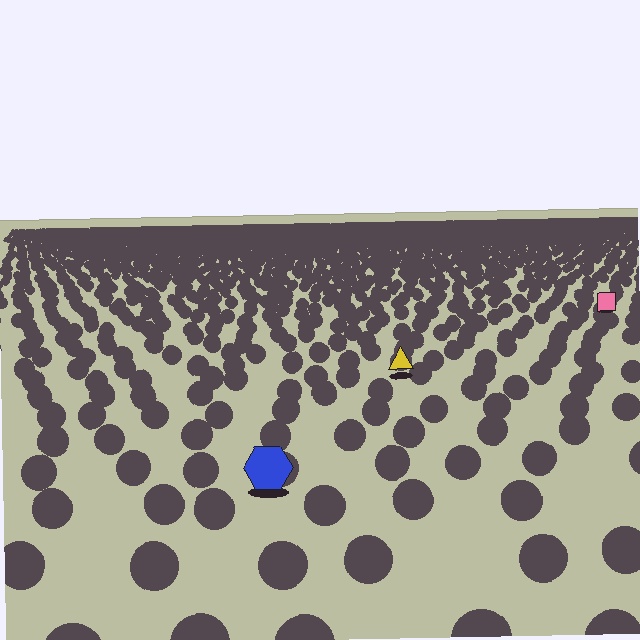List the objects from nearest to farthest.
From nearest to farthest: the blue hexagon, the yellow triangle, the pink square.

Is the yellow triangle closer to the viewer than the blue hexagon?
No. The blue hexagon is closer — you can tell from the texture gradient: the ground texture is coarser near it.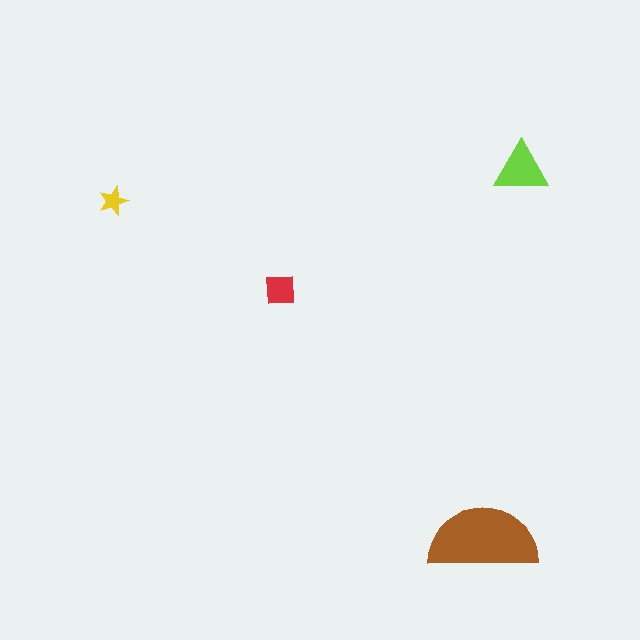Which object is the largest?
The brown semicircle.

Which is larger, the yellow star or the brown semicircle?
The brown semicircle.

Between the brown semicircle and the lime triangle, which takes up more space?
The brown semicircle.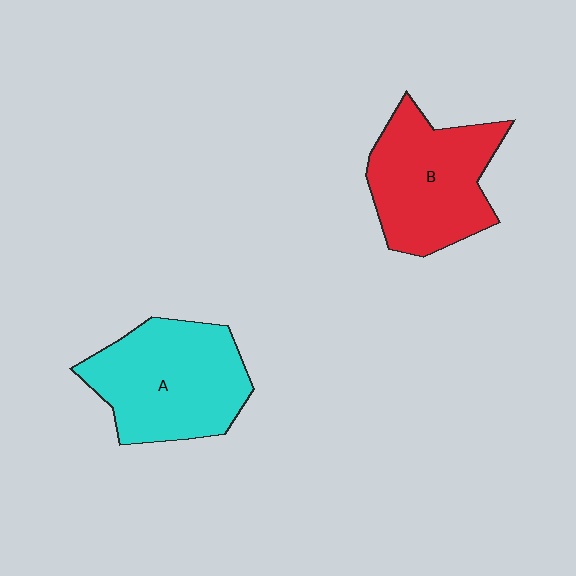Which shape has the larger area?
Shape A (cyan).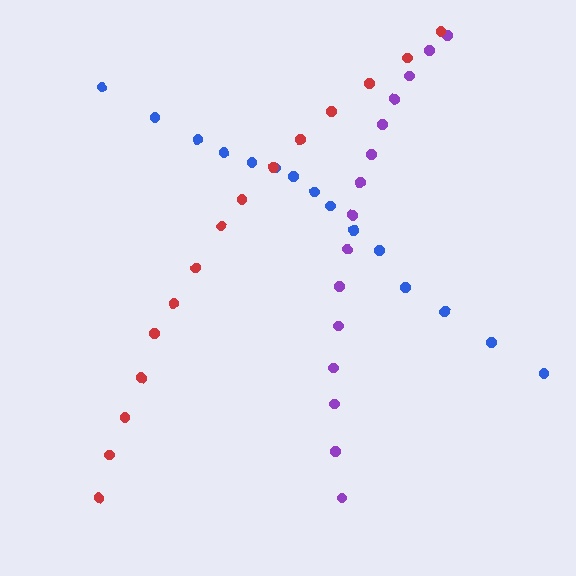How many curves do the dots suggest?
There are 3 distinct paths.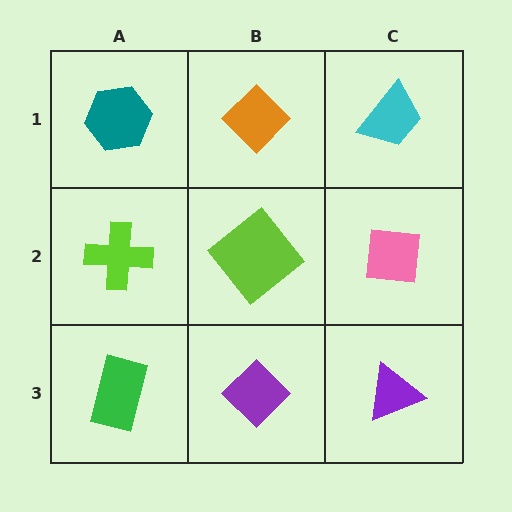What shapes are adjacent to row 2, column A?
A teal hexagon (row 1, column A), a green rectangle (row 3, column A), a lime diamond (row 2, column B).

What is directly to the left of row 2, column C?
A lime diamond.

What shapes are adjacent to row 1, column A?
A lime cross (row 2, column A), an orange diamond (row 1, column B).